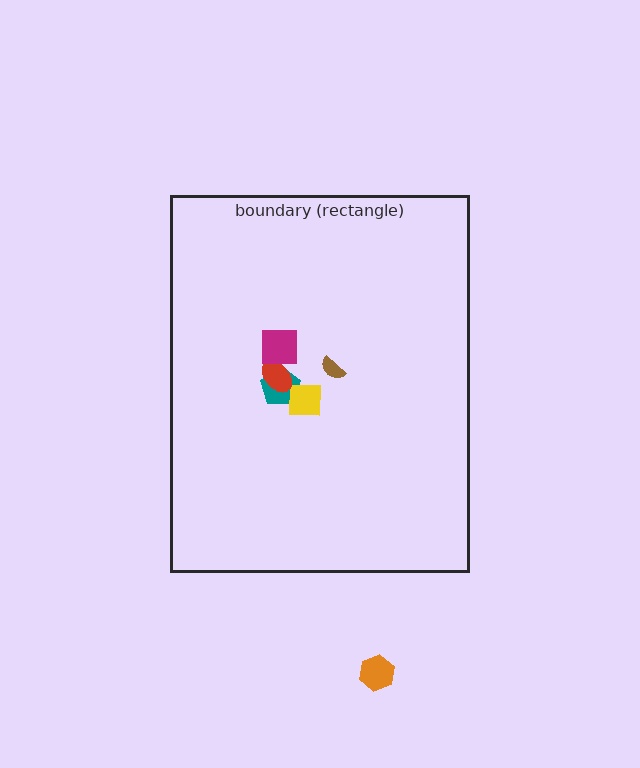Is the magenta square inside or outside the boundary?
Inside.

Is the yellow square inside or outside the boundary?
Inside.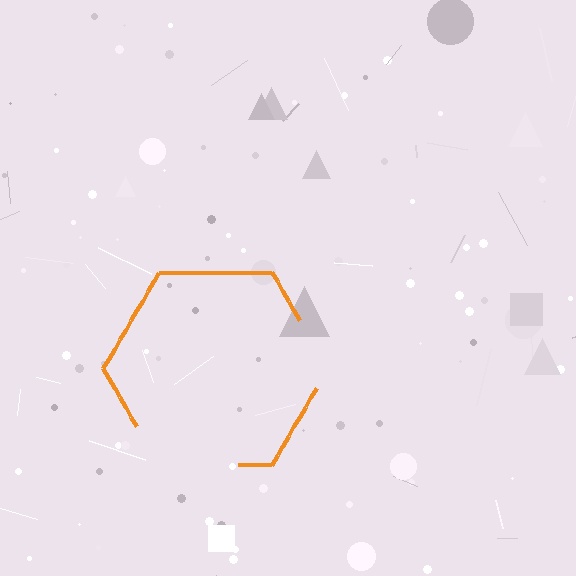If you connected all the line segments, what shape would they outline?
They would outline a hexagon.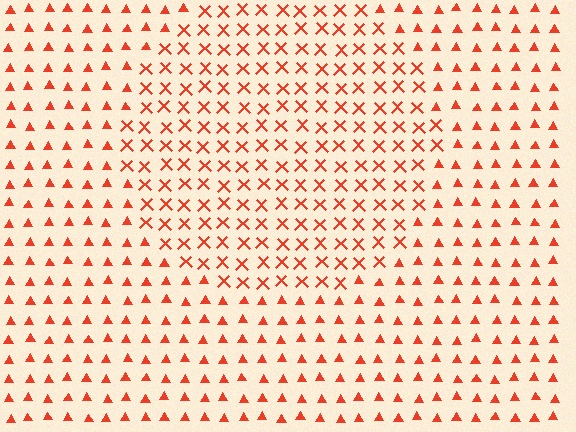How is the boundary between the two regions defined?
The boundary is defined by a change in element shape: X marks inside vs. triangles outside. All elements share the same color and spacing.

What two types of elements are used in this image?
The image uses X marks inside the circle region and triangles outside it.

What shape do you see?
I see a circle.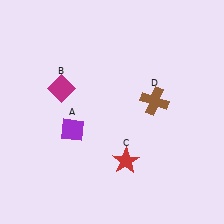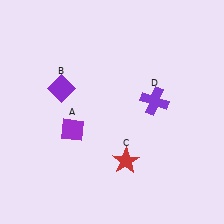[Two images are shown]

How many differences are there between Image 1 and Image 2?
There are 2 differences between the two images.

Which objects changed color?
B changed from magenta to purple. D changed from brown to purple.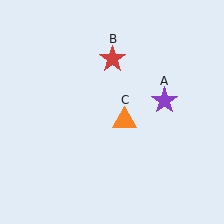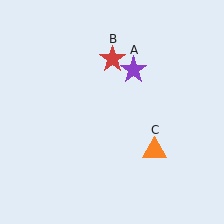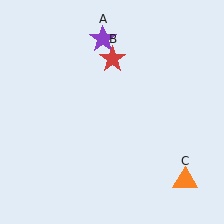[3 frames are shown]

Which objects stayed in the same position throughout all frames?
Red star (object B) remained stationary.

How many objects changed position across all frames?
2 objects changed position: purple star (object A), orange triangle (object C).